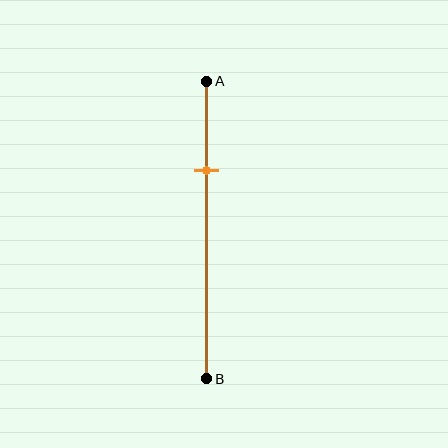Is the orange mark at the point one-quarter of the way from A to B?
No, the mark is at about 30% from A, not at the 25% one-quarter point.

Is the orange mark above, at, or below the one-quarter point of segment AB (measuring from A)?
The orange mark is below the one-quarter point of segment AB.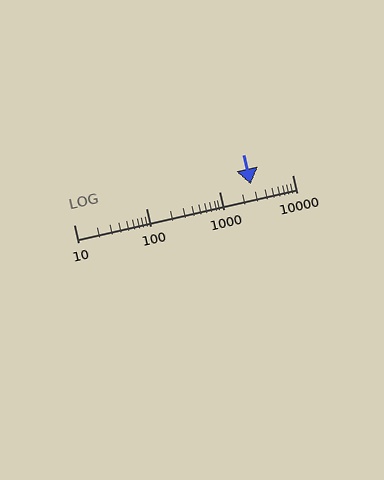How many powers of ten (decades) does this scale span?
The scale spans 3 decades, from 10 to 10000.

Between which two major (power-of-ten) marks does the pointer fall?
The pointer is between 1000 and 10000.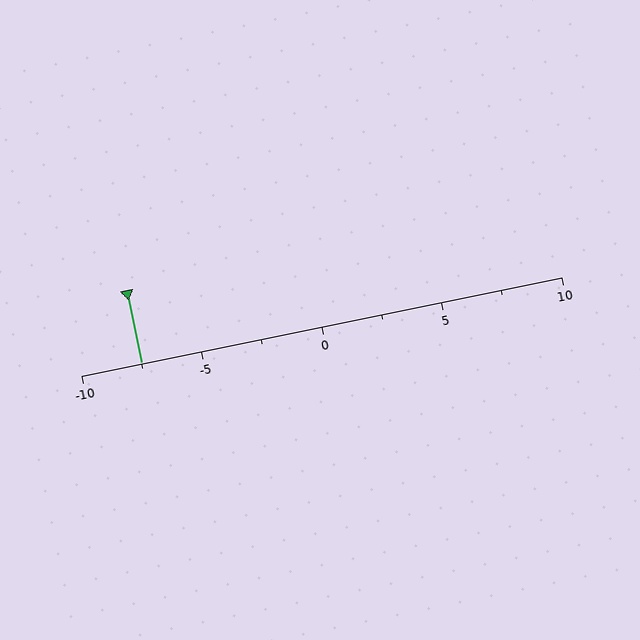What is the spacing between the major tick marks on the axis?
The major ticks are spaced 5 apart.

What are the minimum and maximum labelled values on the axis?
The axis runs from -10 to 10.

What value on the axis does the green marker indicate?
The marker indicates approximately -7.5.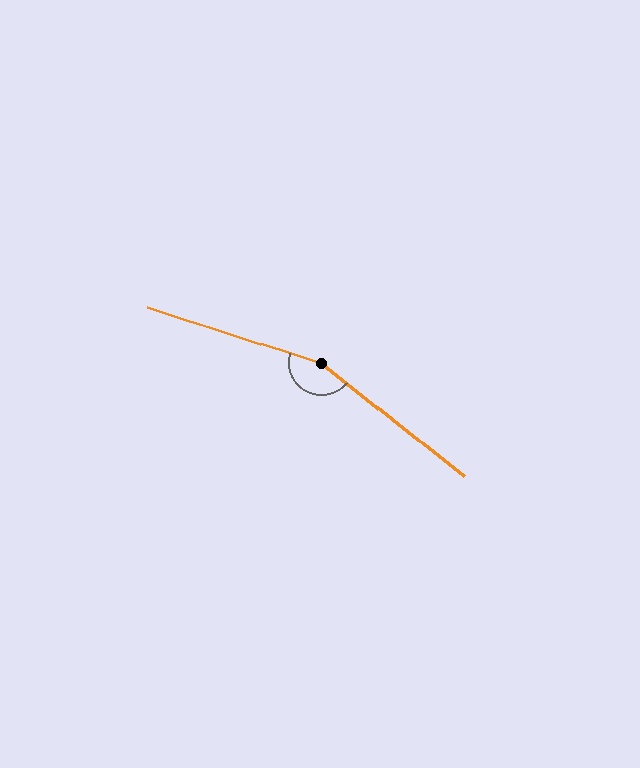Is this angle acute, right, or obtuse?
It is obtuse.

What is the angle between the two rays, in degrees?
Approximately 159 degrees.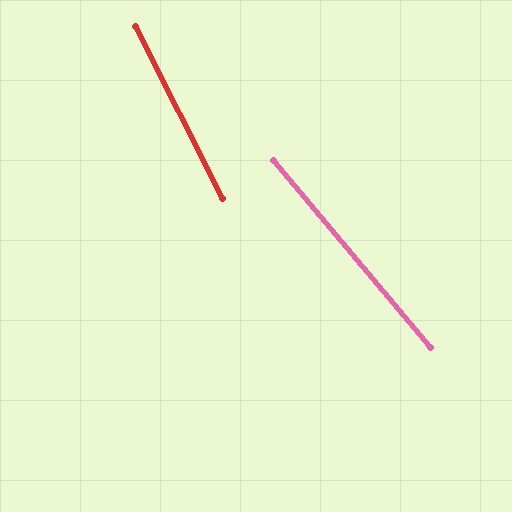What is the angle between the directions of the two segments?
Approximately 14 degrees.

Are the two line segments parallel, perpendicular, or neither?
Neither parallel nor perpendicular — they differ by about 14°.